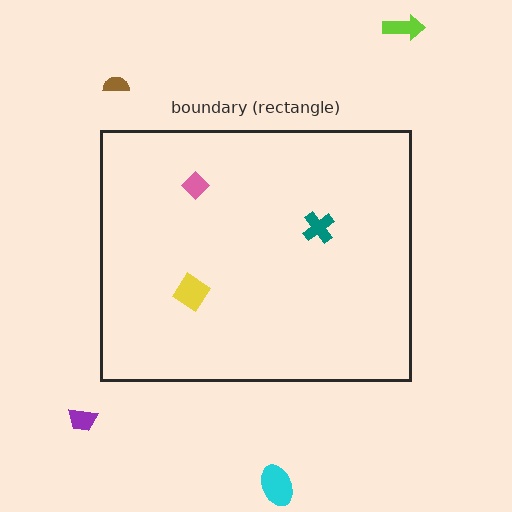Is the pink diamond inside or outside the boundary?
Inside.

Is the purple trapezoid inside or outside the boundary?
Outside.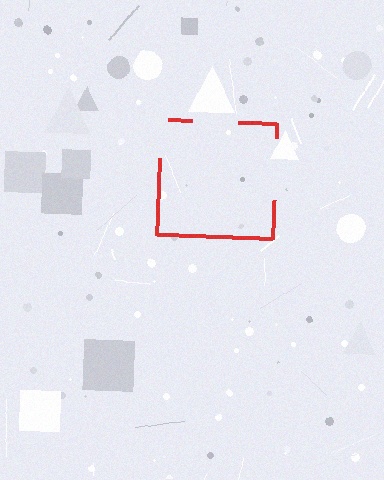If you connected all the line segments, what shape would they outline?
They would outline a square.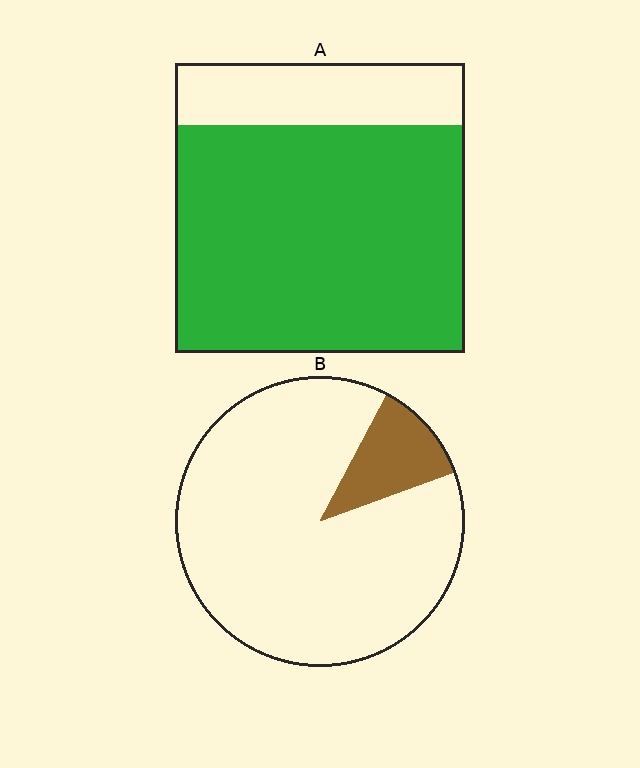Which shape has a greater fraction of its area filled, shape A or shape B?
Shape A.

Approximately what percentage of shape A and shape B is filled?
A is approximately 80% and B is approximately 10%.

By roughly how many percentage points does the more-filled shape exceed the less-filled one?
By roughly 65 percentage points (A over B).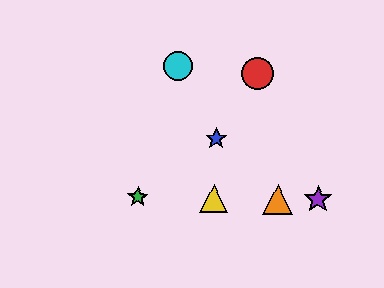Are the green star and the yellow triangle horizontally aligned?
Yes, both are at y≈198.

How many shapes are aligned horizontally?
4 shapes (the green star, the yellow triangle, the purple star, the orange triangle) are aligned horizontally.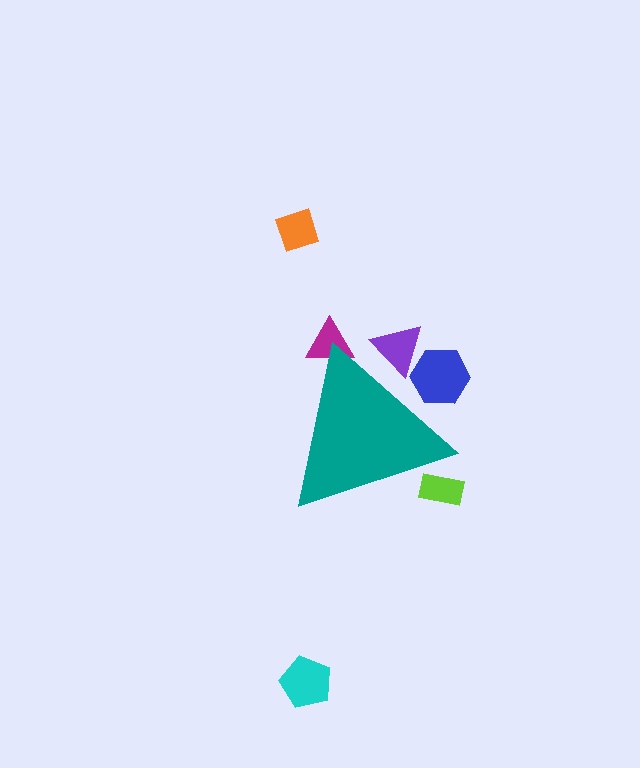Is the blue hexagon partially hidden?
Yes, the blue hexagon is partially hidden behind the teal triangle.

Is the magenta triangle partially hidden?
Yes, the magenta triangle is partially hidden behind the teal triangle.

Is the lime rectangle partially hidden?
Yes, the lime rectangle is partially hidden behind the teal triangle.